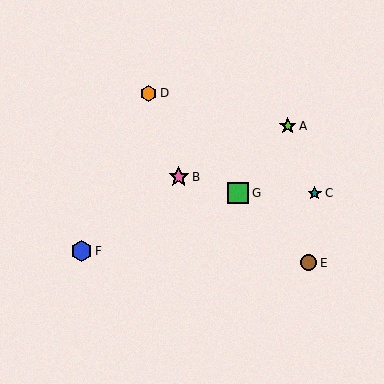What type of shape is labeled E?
Shape E is a brown circle.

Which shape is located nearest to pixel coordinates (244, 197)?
The green square (labeled G) at (238, 193) is nearest to that location.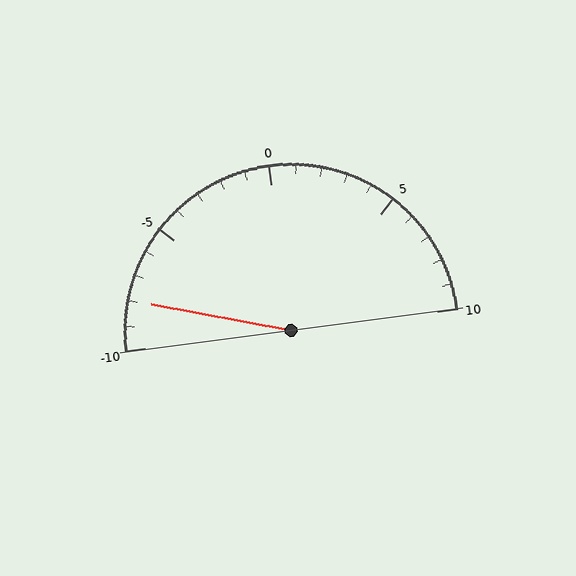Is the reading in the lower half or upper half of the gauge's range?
The reading is in the lower half of the range (-10 to 10).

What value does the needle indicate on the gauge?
The needle indicates approximately -8.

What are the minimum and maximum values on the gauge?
The gauge ranges from -10 to 10.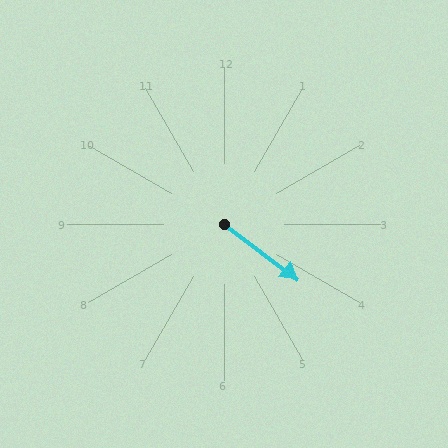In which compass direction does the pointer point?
Southeast.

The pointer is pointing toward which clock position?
Roughly 4 o'clock.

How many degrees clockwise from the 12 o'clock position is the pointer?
Approximately 127 degrees.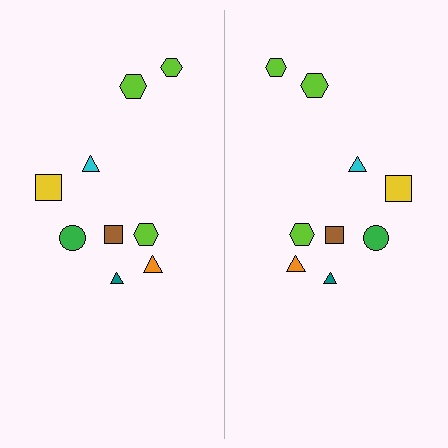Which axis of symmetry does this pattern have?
The pattern has a vertical axis of symmetry running through the center of the image.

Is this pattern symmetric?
Yes, this pattern has bilateral (reflection) symmetry.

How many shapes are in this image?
There are 18 shapes in this image.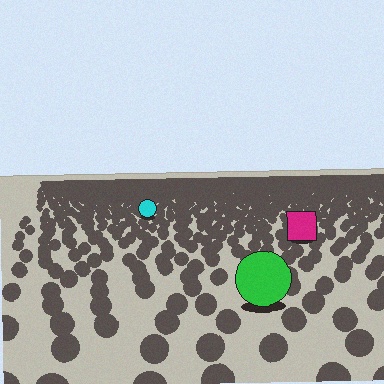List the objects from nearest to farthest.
From nearest to farthest: the green circle, the magenta square, the cyan circle.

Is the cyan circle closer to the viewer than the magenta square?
No. The magenta square is closer — you can tell from the texture gradient: the ground texture is coarser near it.